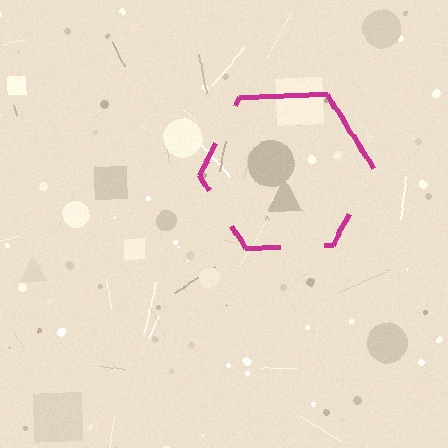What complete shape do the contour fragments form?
The contour fragments form a hexagon.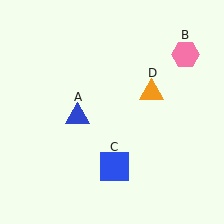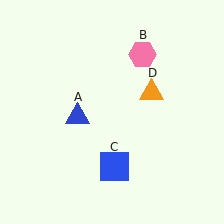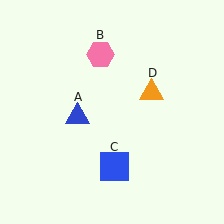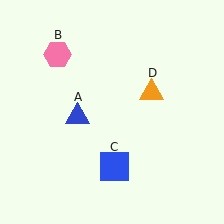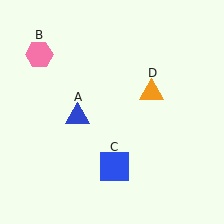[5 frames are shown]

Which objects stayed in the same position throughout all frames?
Blue triangle (object A) and blue square (object C) and orange triangle (object D) remained stationary.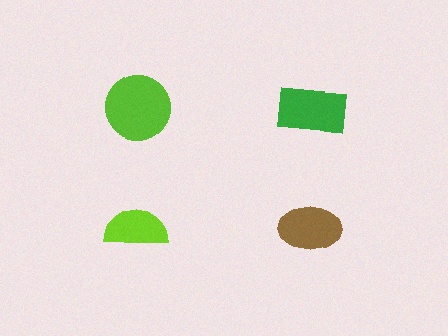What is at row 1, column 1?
A lime circle.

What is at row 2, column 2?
A brown ellipse.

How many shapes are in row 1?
2 shapes.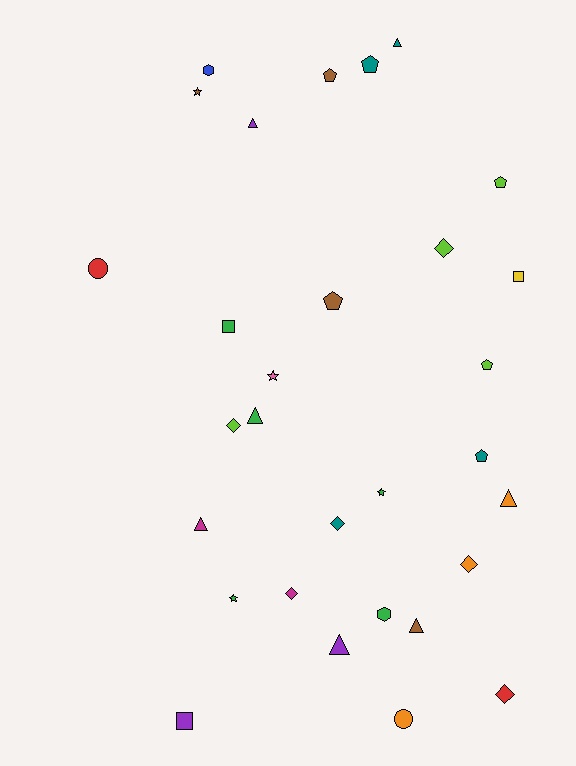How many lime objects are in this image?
There are 4 lime objects.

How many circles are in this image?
There are 2 circles.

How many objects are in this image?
There are 30 objects.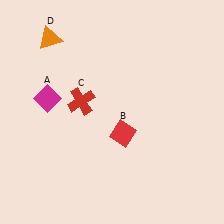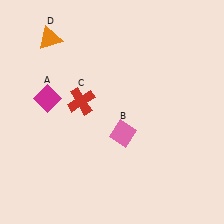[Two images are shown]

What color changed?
The diamond (B) changed from red in Image 1 to pink in Image 2.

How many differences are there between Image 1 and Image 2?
There is 1 difference between the two images.